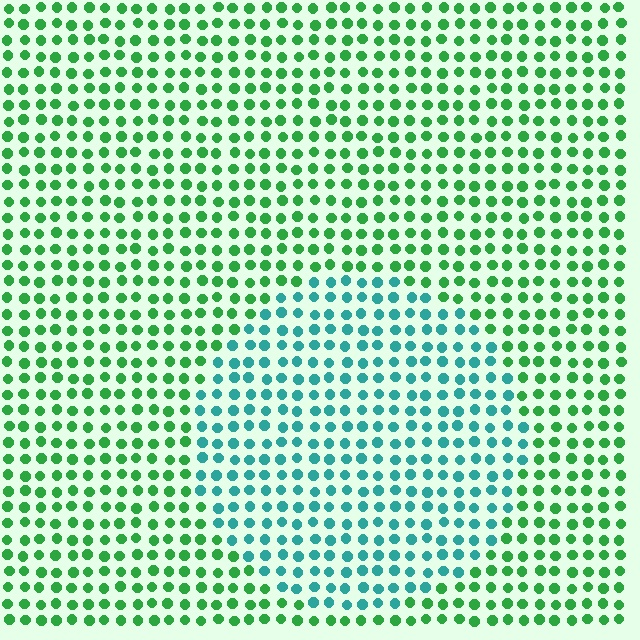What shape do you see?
I see a circle.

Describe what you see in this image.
The image is filled with small green elements in a uniform arrangement. A circle-shaped region is visible where the elements are tinted to a slightly different hue, forming a subtle color boundary.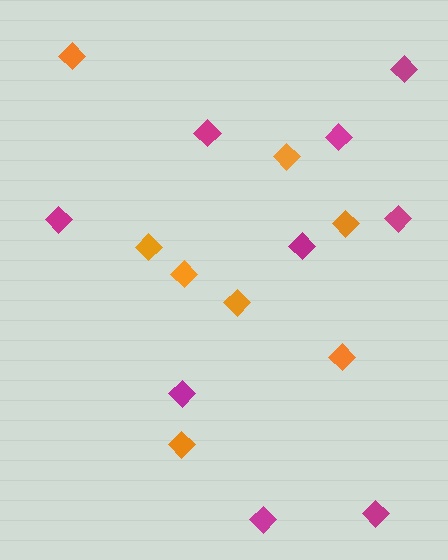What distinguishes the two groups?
There are 2 groups: one group of orange diamonds (8) and one group of magenta diamonds (9).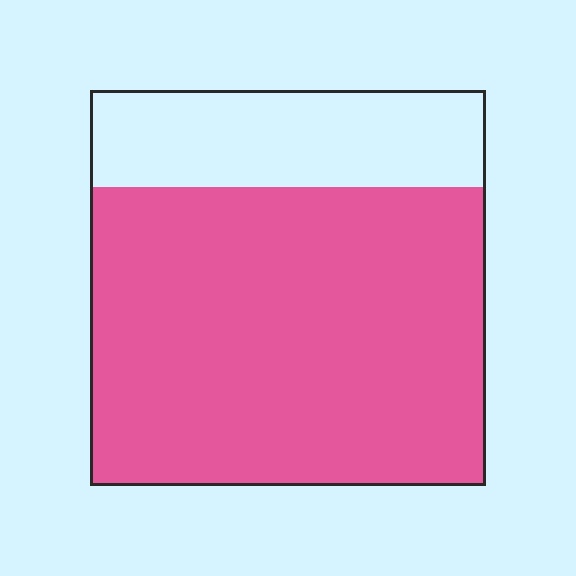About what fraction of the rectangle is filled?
About three quarters (3/4).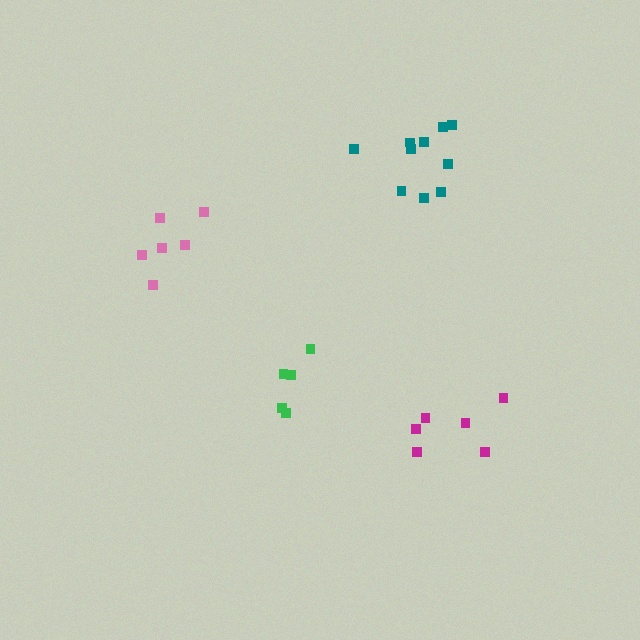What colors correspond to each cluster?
The clusters are colored: magenta, pink, green, teal.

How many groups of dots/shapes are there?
There are 4 groups.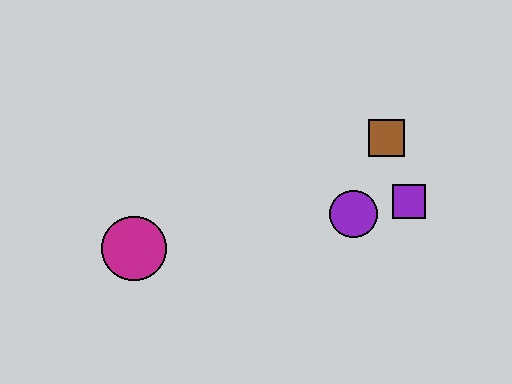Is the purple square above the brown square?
No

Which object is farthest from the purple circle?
The magenta circle is farthest from the purple circle.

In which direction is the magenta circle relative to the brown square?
The magenta circle is to the left of the brown square.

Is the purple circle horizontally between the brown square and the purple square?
No